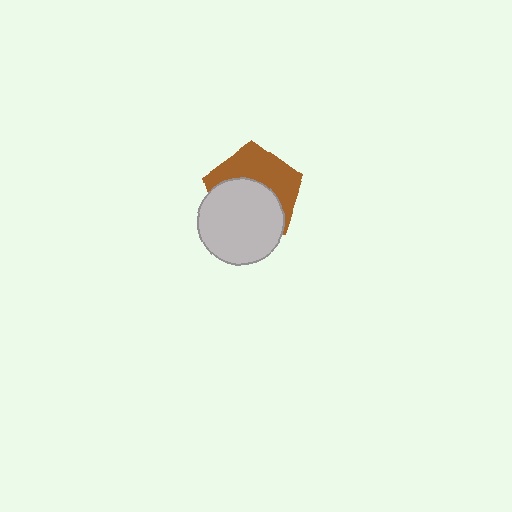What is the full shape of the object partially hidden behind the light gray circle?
The partially hidden object is a brown pentagon.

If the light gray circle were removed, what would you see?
You would see the complete brown pentagon.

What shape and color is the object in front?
The object in front is a light gray circle.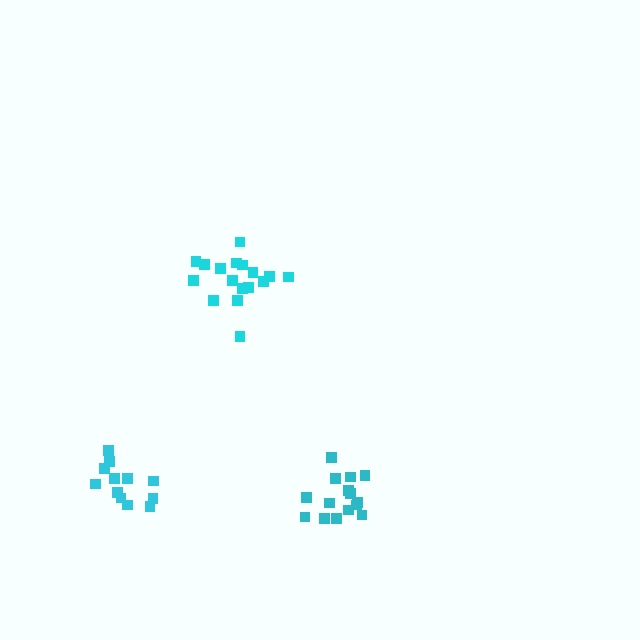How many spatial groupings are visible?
There are 3 spatial groupings.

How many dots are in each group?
Group 1: 12 dots, Group 2: 17 dots, Group 3: 15 dots (44 total).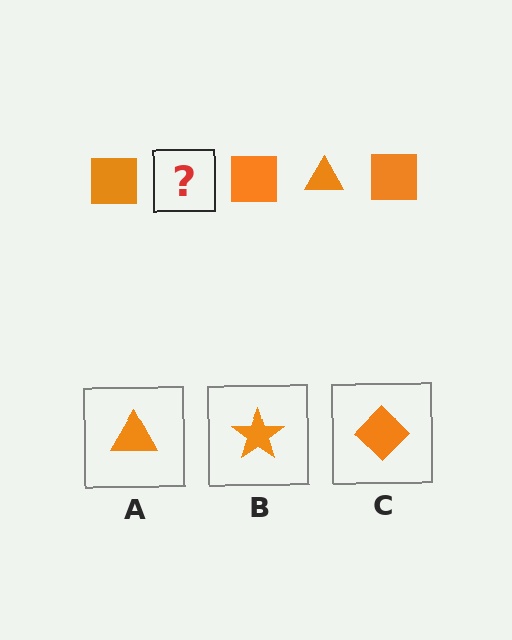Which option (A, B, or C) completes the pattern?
A.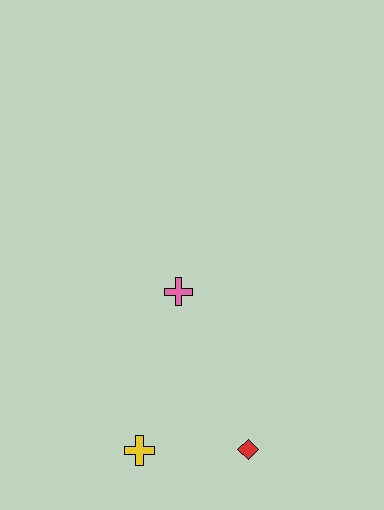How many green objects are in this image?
There are no green objects.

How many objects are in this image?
There are 3 objects.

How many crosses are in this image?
There are 2 crosses.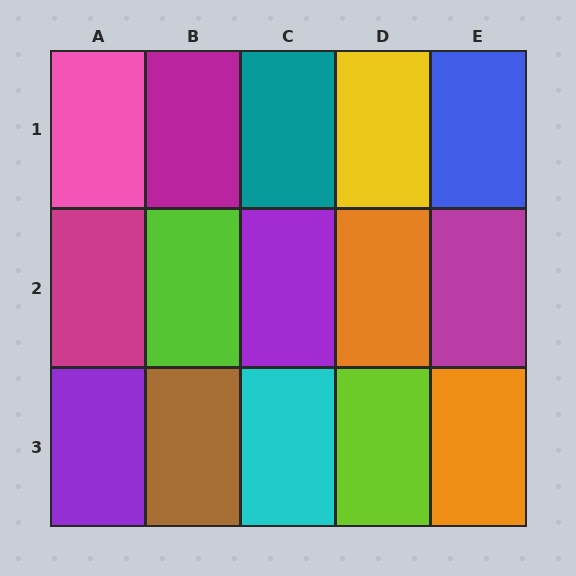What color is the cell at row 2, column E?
Magenta.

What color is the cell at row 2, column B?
Lime.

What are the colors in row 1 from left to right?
Pink, magenta, teal, yellow, blue.